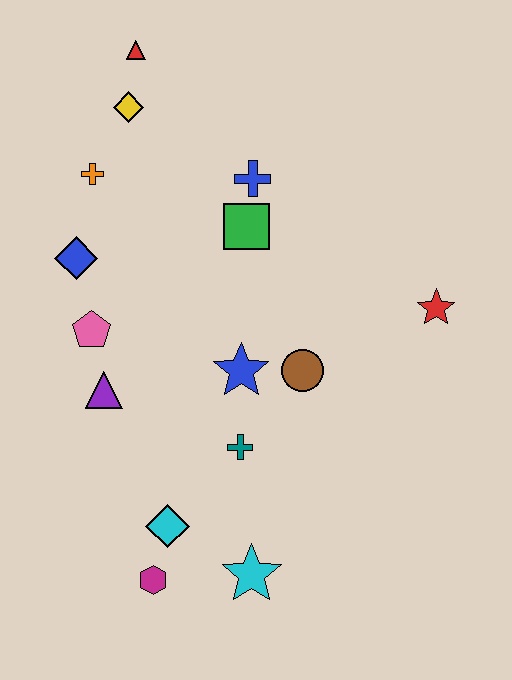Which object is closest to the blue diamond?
The pink pentagon is closest to the blue diamond.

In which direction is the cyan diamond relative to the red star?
The cyan diamond is to the left of the red star.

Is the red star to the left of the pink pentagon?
No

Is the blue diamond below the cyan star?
No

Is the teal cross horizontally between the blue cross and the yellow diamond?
Yes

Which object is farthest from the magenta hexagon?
The red triangle is farthest from the magenta hexagon.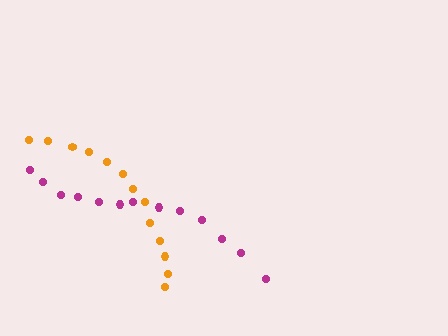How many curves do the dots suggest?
There are 2 distinct paths.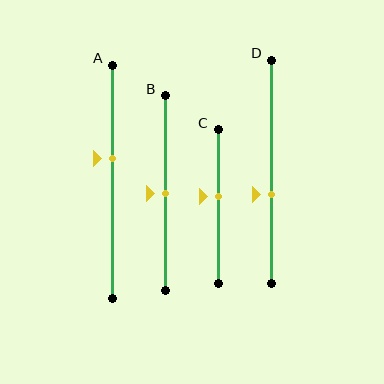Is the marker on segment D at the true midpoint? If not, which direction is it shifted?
No, the marker on segment D is shifted downward by about 10% of the segment length.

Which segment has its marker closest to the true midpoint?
Segment B has its marker closest to the true midpoint.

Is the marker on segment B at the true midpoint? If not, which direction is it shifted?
Yes, the marker on segment B is at the true midpoint.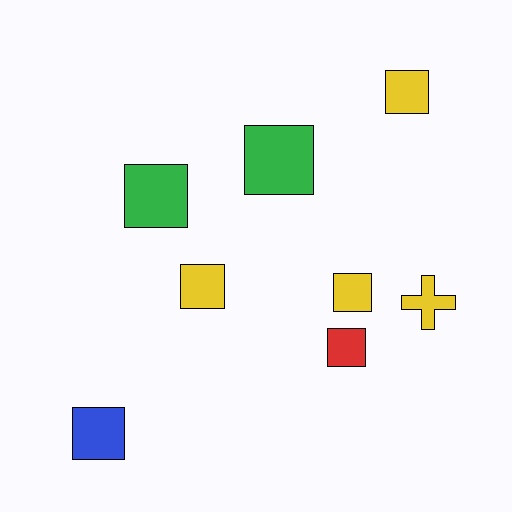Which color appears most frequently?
Yellow, with 4 objects.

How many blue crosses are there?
There are no blue crosses.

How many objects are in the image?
There are 8 objects.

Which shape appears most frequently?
Square, with 7 objects.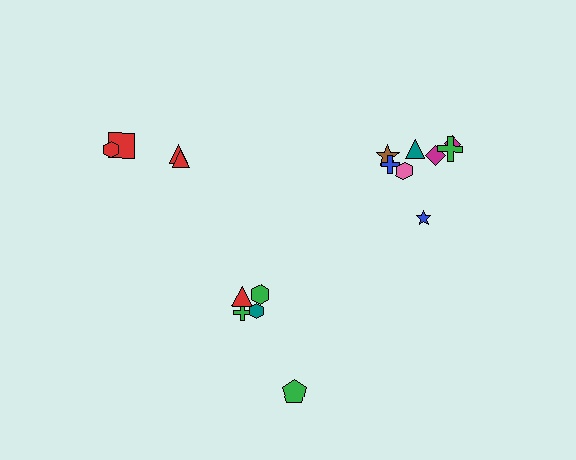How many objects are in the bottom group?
There are 5 objects.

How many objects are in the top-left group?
There are 4 objects.